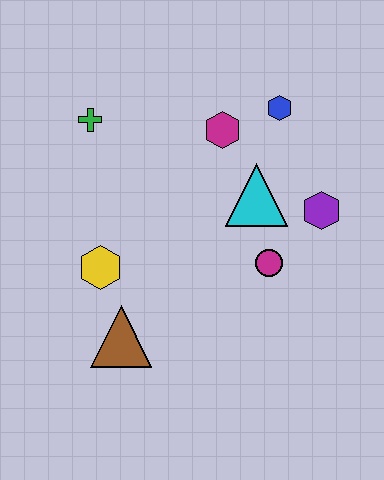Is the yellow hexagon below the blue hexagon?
Yes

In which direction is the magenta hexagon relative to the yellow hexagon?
The magenta hexagon is above the yellow hexagon.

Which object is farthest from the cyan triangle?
The brown triangle is farthest from the cyan triangle.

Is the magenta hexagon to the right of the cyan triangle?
No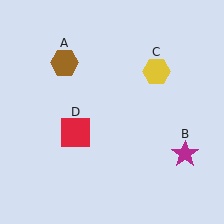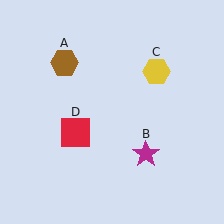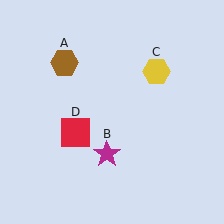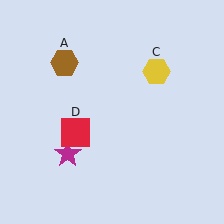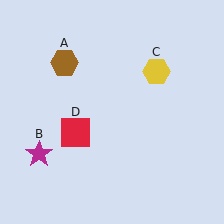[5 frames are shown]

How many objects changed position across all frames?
1 object changed position: magenta star (object B).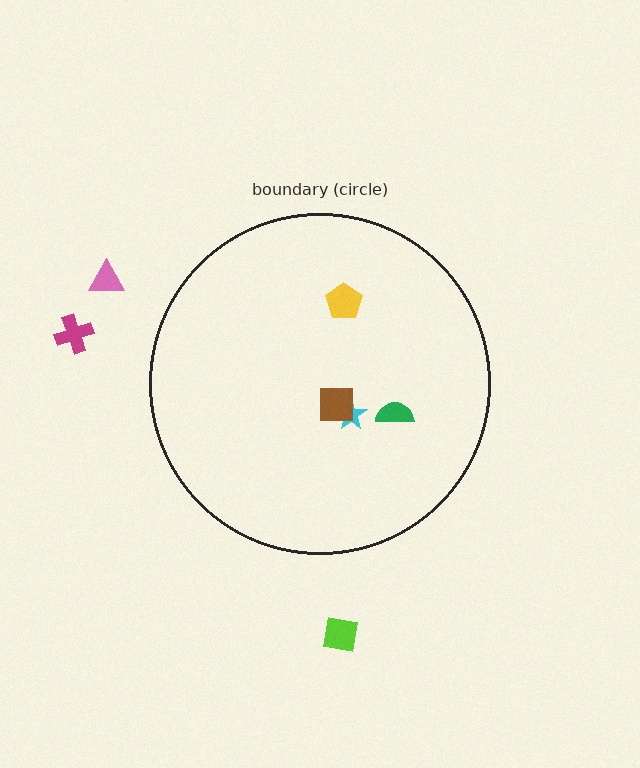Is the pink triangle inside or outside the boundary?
Outside.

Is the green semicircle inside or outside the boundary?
Inside.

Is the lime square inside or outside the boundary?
Outside.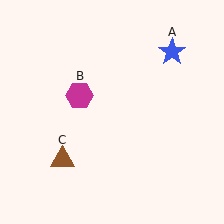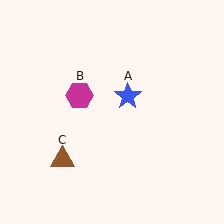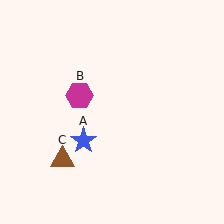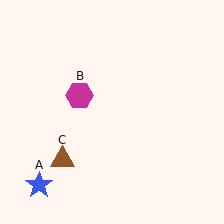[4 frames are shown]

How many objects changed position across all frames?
1 object changed position: blue star (object A).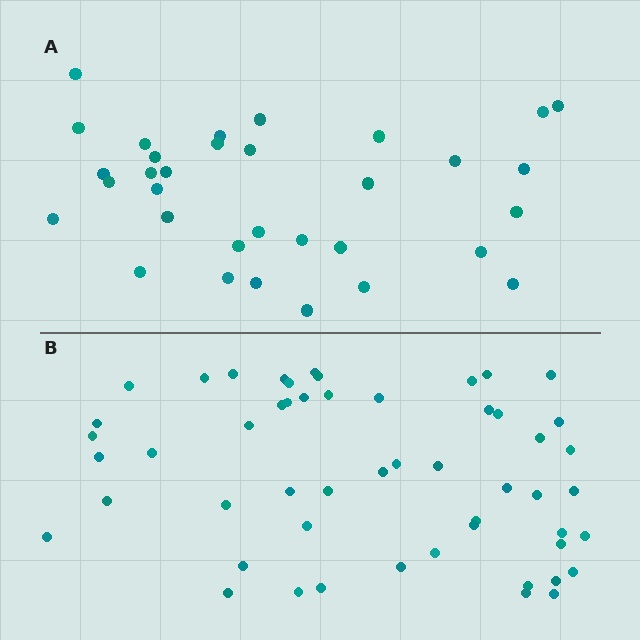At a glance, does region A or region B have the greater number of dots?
Region B (the bottom region) has more dots.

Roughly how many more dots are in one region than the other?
Region B has approximately 20 more dots than region A.